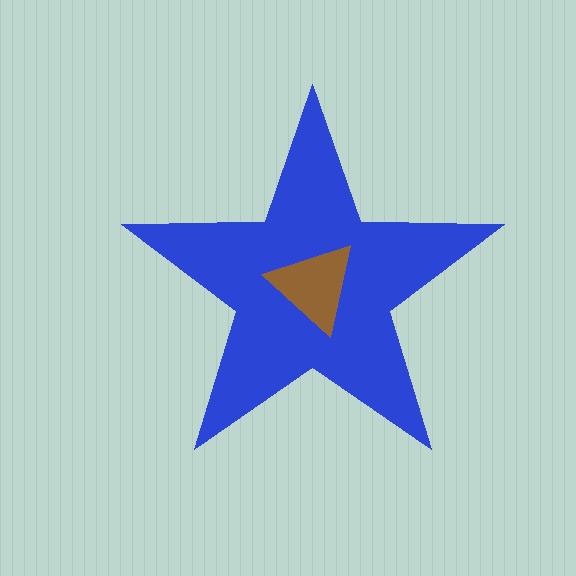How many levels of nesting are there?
2.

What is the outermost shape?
The blue star.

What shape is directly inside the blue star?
The brown triangle.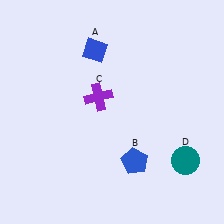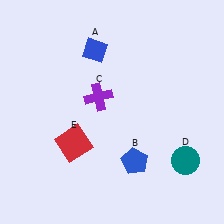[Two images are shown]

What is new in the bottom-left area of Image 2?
A red square (E) was added in the bottom-left area of Image 2.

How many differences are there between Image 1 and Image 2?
There is 1 difference between the two images.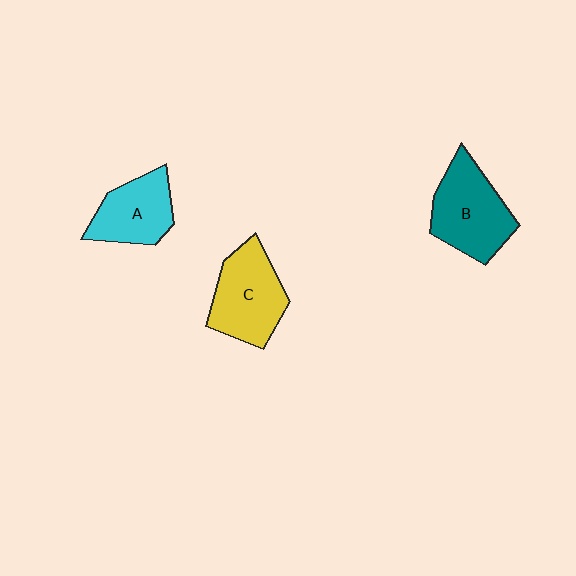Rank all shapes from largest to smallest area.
From largest to smallest: B (teal), C (yellow), A (cyan).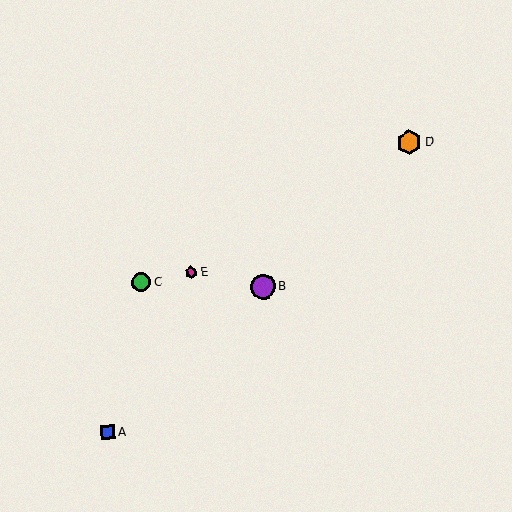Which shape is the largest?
The orange hexagon (labeled D) is the largest.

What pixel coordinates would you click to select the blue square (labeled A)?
Click at (108, 432) to select the blue square A.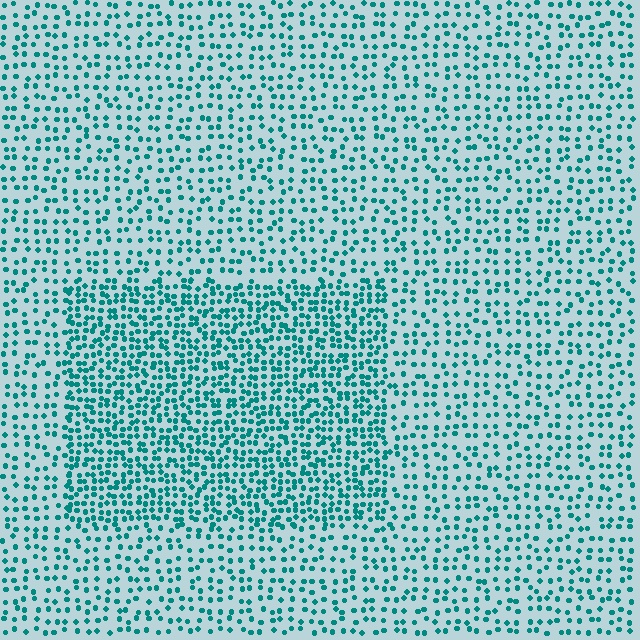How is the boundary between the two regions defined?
The boundary is defined by a change in element density (approximately 1.9x ratio). All elements are the same color, size, and shape.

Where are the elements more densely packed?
The elements are more densely packed inside the rectangle boundary.